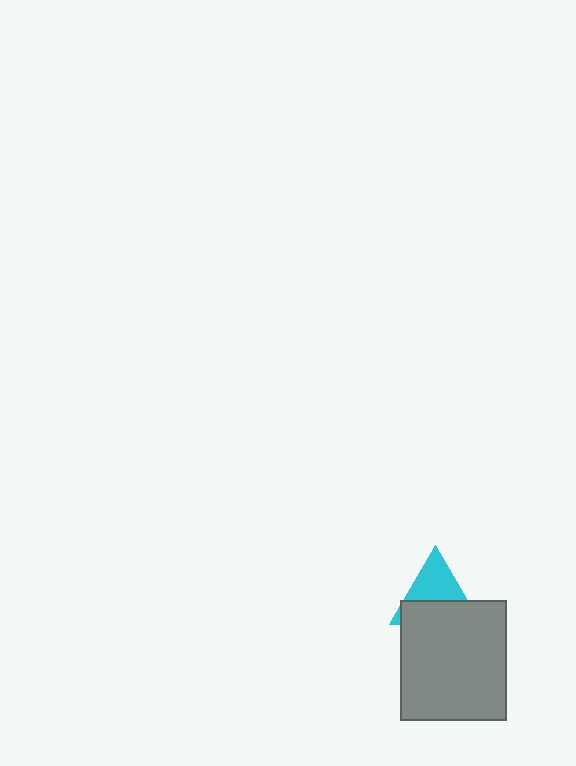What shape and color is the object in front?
The object in front is a gray rectangle.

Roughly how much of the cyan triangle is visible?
About half of it is visible (roughly 49%).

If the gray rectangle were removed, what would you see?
You would see the complete cyan triangle.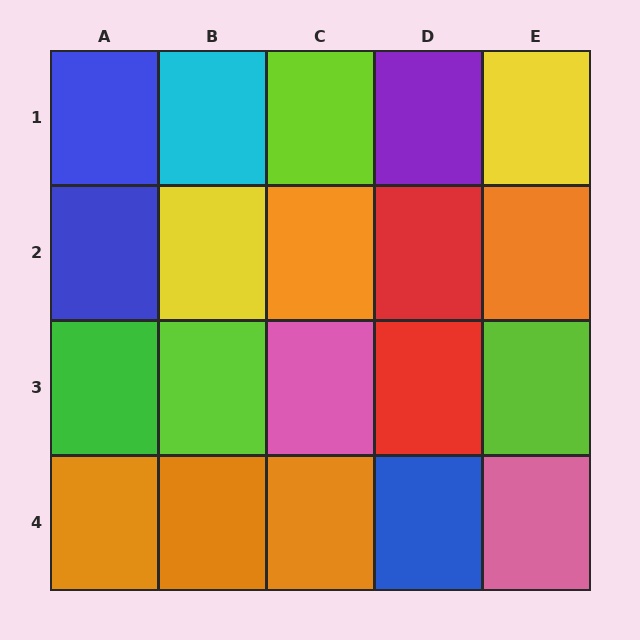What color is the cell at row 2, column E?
Orange.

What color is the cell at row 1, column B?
Cyan.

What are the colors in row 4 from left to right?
Orange, orange, orange, blue, pink.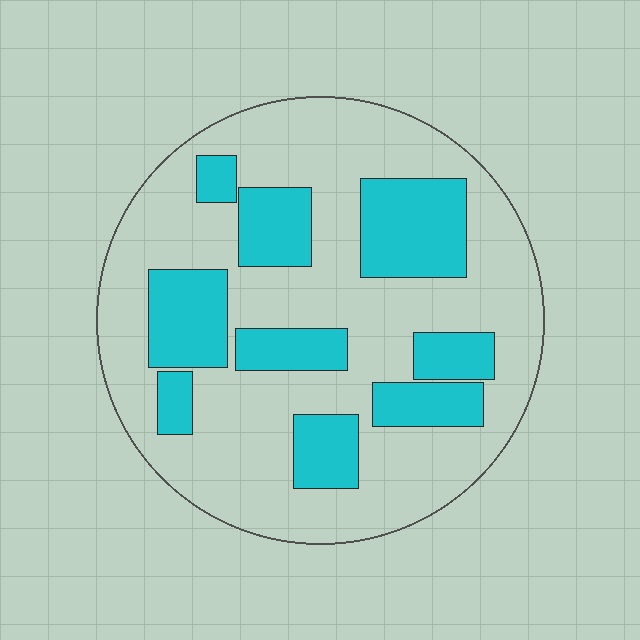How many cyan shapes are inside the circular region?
9.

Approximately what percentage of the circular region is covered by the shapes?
Approximately 30%.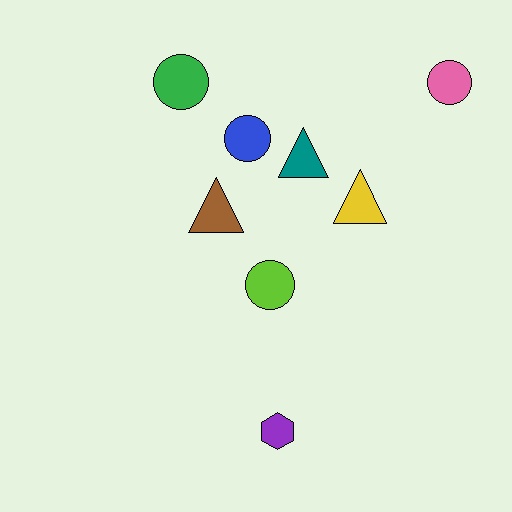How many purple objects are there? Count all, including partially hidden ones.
There is 1 purple object.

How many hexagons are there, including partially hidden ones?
There is 1 hexagon.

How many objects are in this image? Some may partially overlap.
There are 8 objects.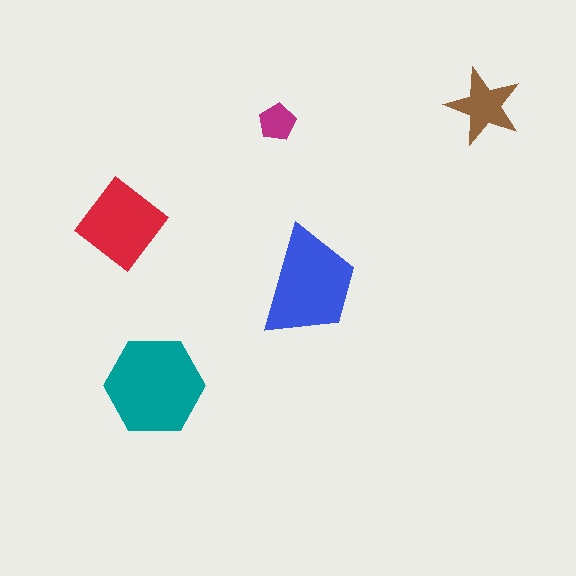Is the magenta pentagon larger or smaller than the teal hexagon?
Smaller.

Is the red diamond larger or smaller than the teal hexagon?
Smaller.